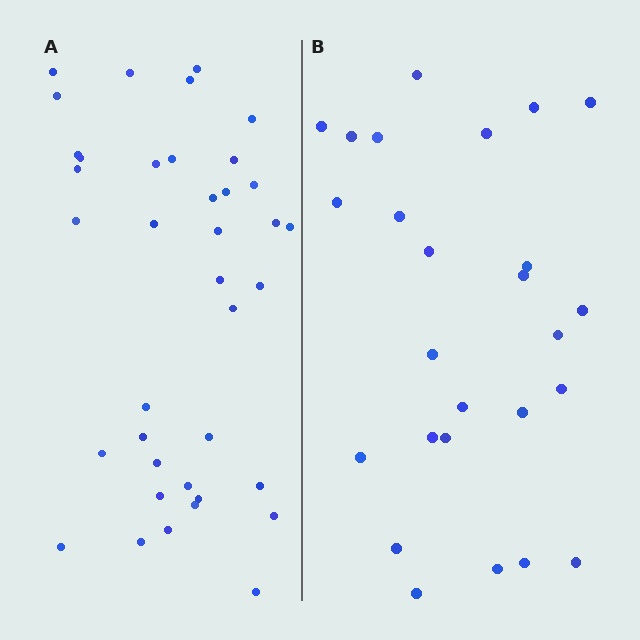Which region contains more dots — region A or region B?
Region A (the left region) has more dots.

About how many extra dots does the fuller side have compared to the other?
Region A has roughly 12 or so more dots than region B.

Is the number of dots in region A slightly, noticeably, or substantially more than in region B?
Region A has substantially more. The ratio is roughly 1.5 to 1.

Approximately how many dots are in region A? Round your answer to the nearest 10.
About 40 dots. (The exact count is 38, which rounds to 40.)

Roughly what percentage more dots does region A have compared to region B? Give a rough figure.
About 45% more.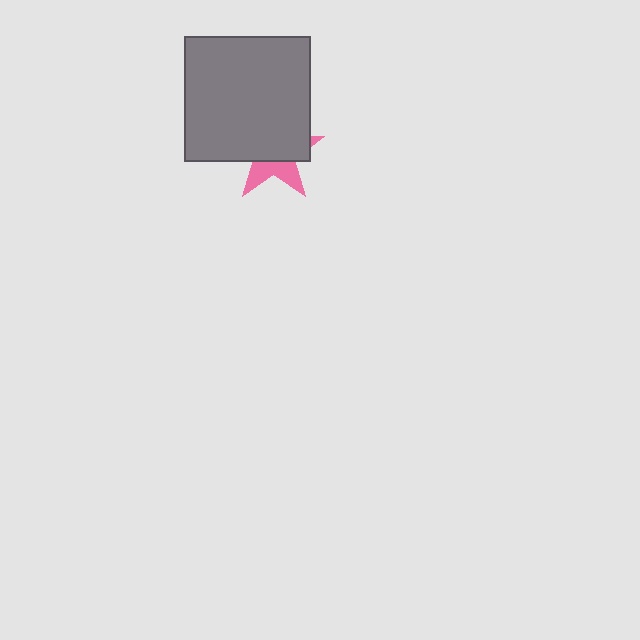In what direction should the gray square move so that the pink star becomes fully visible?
The gray square should move up. That is the shortest direction to clear the overlap and leave the pink star fully visible.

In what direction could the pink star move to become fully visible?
The pink star could move down. That would shift it out from behind the gray square entirely.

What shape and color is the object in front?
The object in front is a gray square.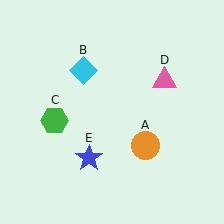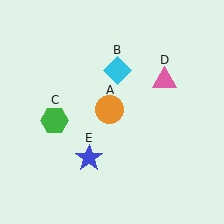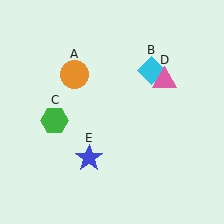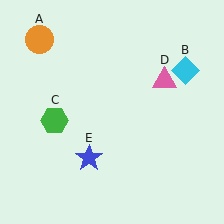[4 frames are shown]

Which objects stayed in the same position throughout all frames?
Green hexagon (object C) and pink triangle (object D) and blue star (object E) remained stationary.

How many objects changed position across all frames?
2 objects changed position: orange circle (object A), cyan diamond (object B).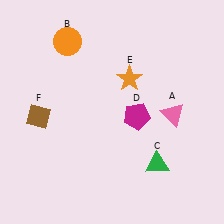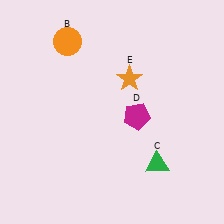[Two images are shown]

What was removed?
The brown diamond (F), the pink triangle (A) were removed in Image 2.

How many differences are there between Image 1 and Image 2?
There are 2 differences between the two images.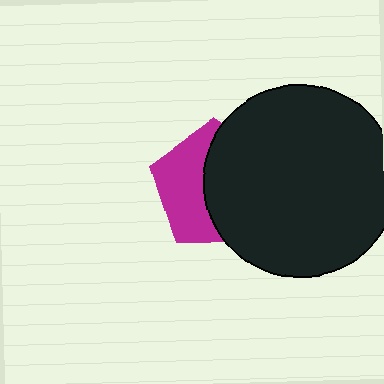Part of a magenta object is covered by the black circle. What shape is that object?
It is a pentagon.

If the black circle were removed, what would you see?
You would see the complete magenta pentagon.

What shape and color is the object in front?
The object in front is a black circle.